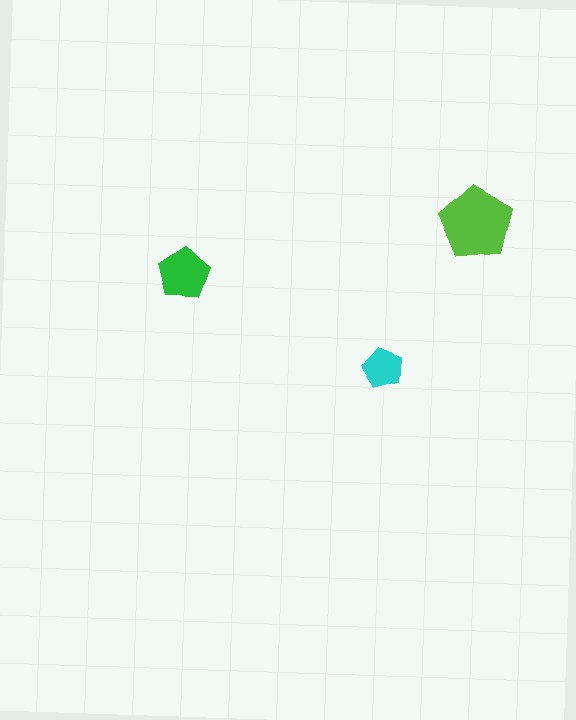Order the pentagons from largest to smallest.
the lime one, the green one, the cyan one.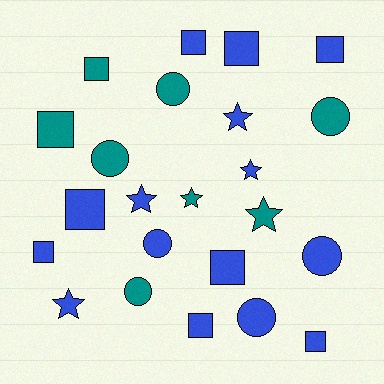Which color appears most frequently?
Blue, with 15 objects.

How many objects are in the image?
There are 23 objects.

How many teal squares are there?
There are 2 teal squares.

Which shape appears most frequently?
Square, with 10 objects.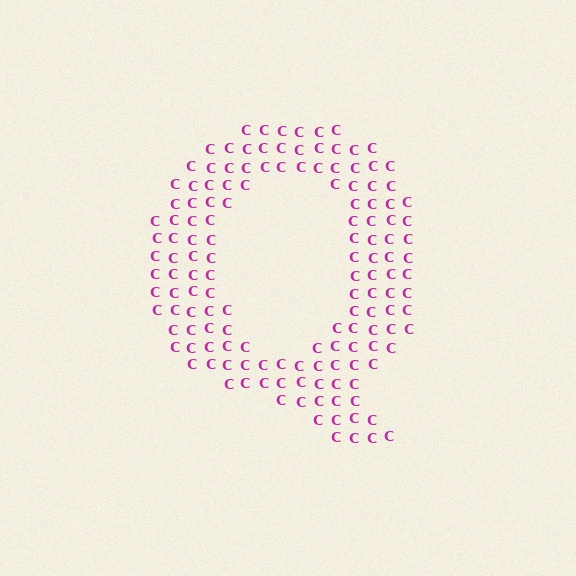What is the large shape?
The large shape is the letter Q.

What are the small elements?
The small elements are letter C's.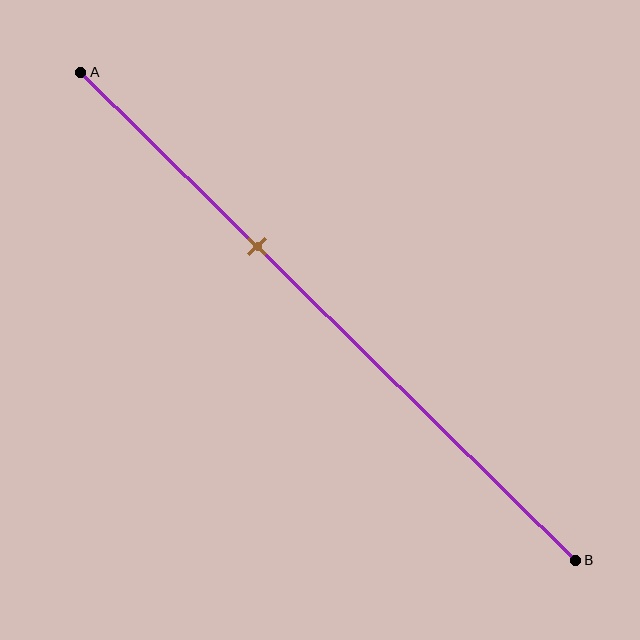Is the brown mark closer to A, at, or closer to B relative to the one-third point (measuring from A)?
The brown mark is approximately at the one-third point of segment AB.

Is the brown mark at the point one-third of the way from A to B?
Yes, the mark is approximately at the one-third point.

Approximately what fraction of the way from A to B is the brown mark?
The brown mark is approximately 35% of the way from A to B.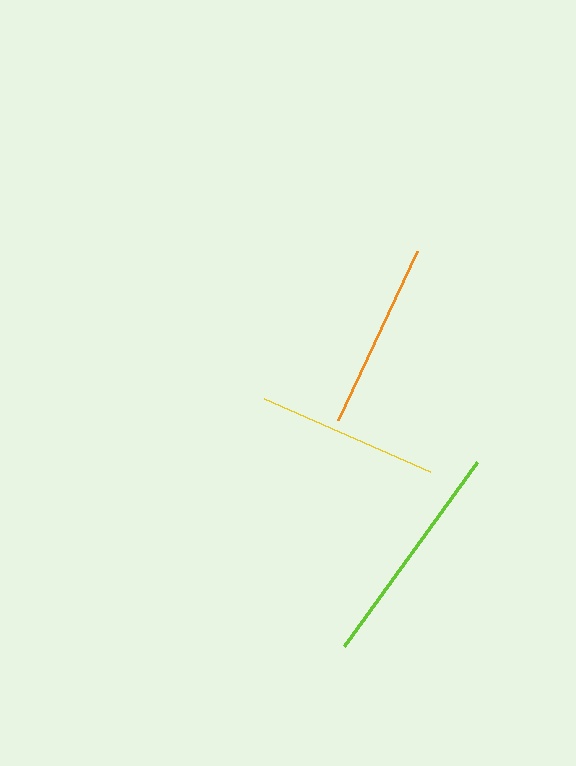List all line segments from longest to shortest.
From longest to shortest: lime, orange, yellow.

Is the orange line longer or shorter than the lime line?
The lime line is longer than the orange line.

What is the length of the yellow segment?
The yellow segment is approximately 181 pixels long.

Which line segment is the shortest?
The yellow line is the shortest at approximately 181 pixels.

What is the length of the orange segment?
The orange segment is approximately 186 pixels long.